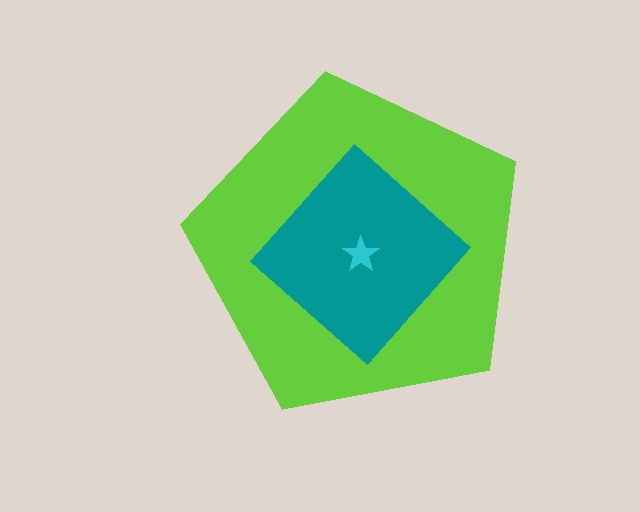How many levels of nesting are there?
3.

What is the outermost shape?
The lime pentagon.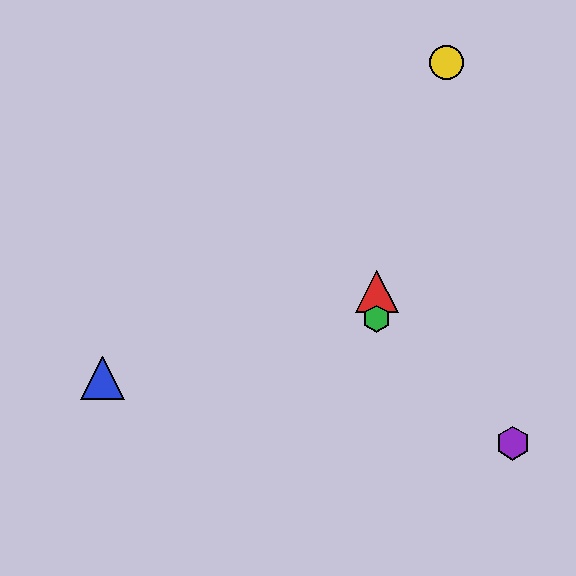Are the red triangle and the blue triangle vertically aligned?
No, the red triangle is at x≈377 and the blue triangle is at x≈103.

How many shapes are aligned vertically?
2 shapes (the red triangle, the green hexagon) are aligned vertically.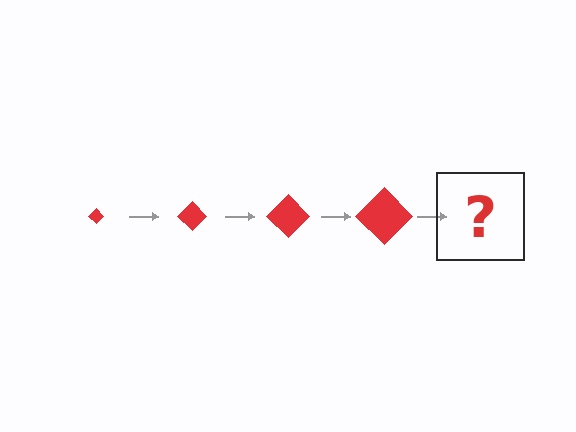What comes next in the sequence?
The next element should be a red diamond, larger than the previous one.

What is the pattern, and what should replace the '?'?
The pattern is that the diamond gets progressively larger each step. The '?' should be a red diamond, larger than the previous one.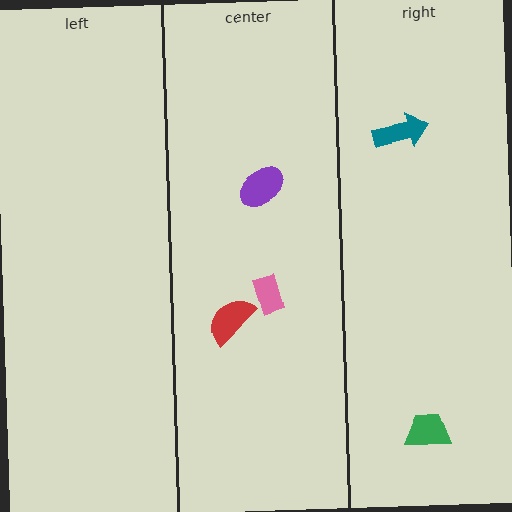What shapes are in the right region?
The teal arrow, the green trapezoid.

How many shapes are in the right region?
2.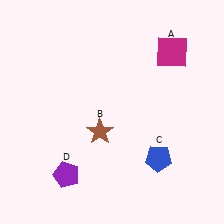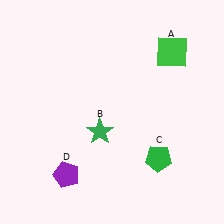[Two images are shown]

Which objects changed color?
A changed from magenta to green. B changed from brown to green. C changed from blue to green.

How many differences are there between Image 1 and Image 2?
There are 3 differences between the two images.